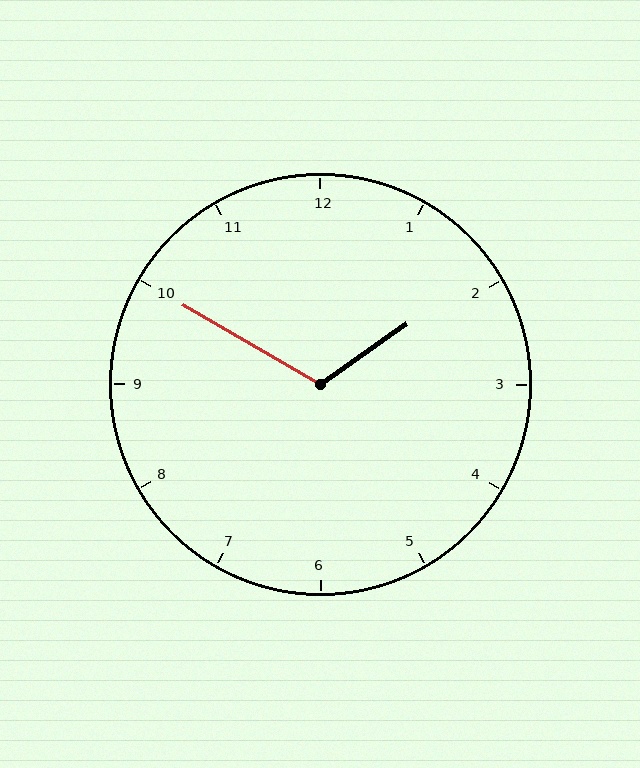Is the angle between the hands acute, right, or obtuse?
It is obtuse.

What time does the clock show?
1:50.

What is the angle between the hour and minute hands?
Approximately 115 degrees.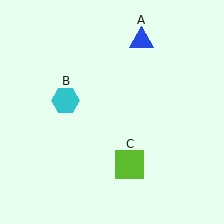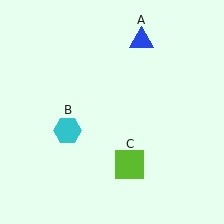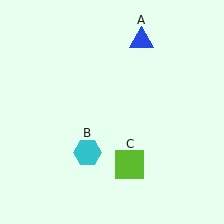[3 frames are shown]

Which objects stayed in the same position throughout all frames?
Blue triangle (object A) and lime square (object C) remained stationary.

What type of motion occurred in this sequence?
The cyan hexagon (object B) rotated counterclockwise around the center of the scene.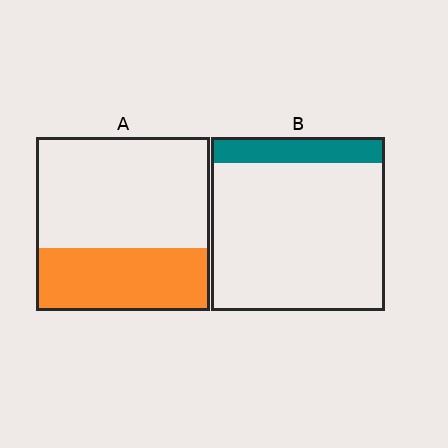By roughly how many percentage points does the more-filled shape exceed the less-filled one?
By roughly 20 percentage points (A over B).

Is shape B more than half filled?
No.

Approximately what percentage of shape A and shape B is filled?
A is approximately 35% and B is approximately 15%.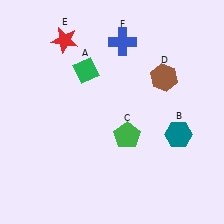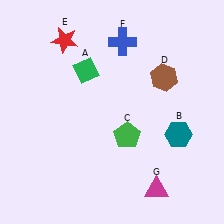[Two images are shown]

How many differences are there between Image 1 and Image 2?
There is 1 difference between the two images.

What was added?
A magenta triangle (G) was added in Image 2.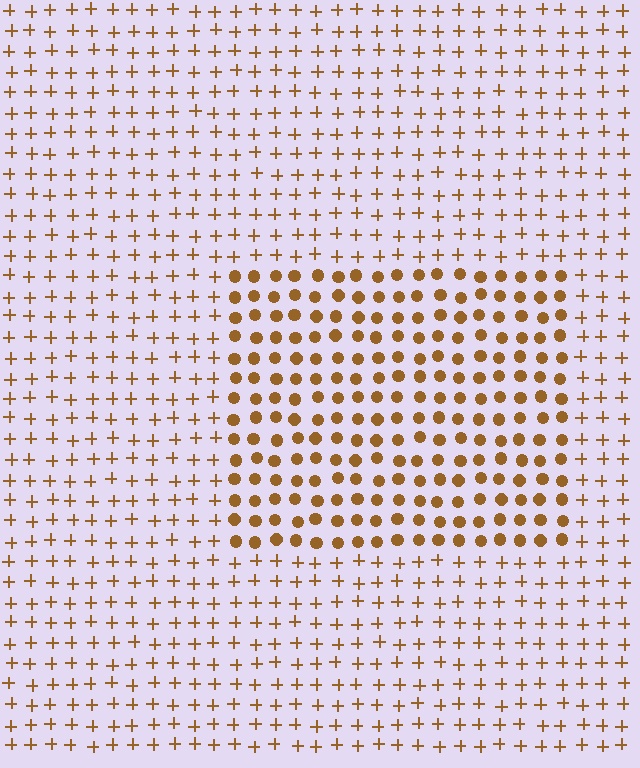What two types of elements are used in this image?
The image uses circles inside the rectangle region and plus signs outside it.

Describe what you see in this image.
The image is filled with small brown elements arranged in a uniform grid. A rectangle-shaped region contains circles, while the surrounding area contains plus signs. The boundary is defined purely by the change in element shape.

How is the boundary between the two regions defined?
The boundary is defined by a change in element shape: circles inside vs. plus signs outside. All elements share the same color and spacing.